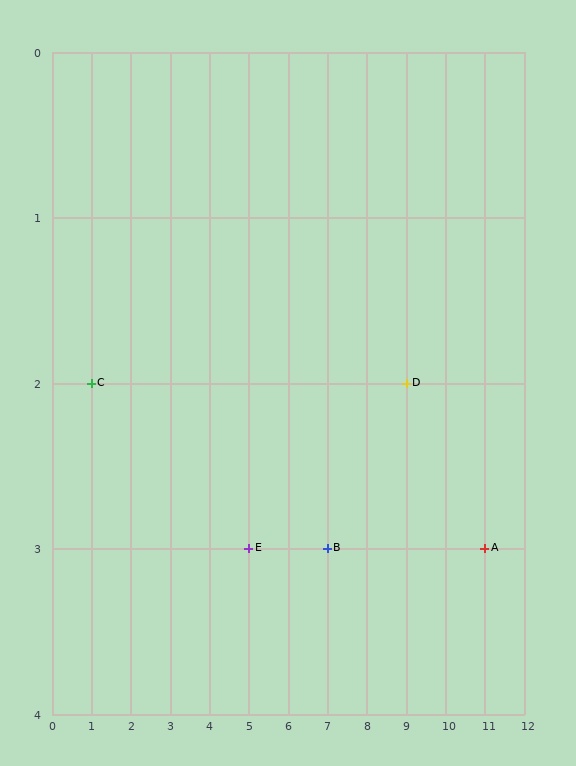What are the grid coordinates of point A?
Point A is at grid coordinates (11, 3).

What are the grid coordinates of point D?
Point D is at grid coordinates (9, 2).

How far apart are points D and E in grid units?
Points D and E are 4 columns and 1 row apart (about 4.1 grid units diagonally).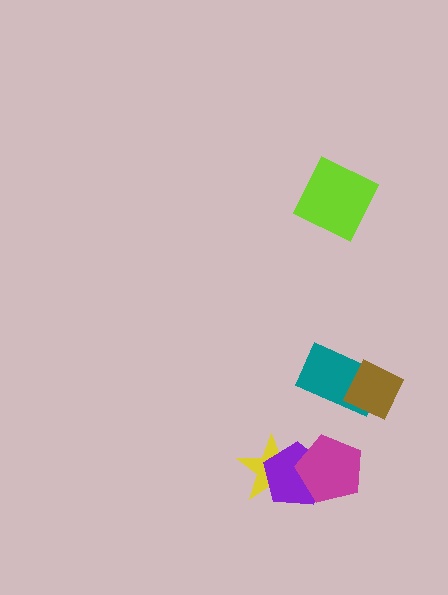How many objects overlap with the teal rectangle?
1 object overlaps with the teal rectangle.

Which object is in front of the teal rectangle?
The brown diamond is in front of the teal rectangle.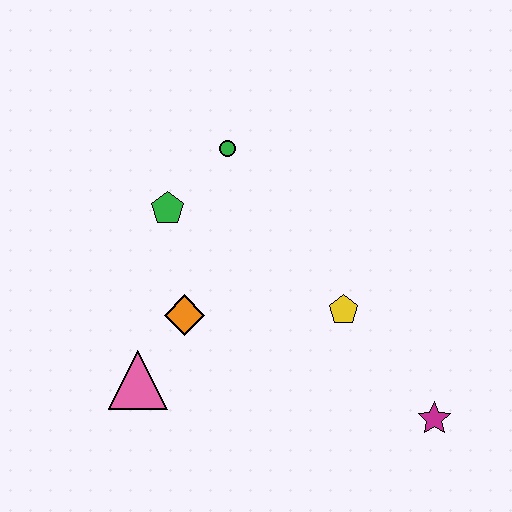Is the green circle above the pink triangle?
Yes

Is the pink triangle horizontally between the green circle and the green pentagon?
No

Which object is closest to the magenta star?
The yellow pentagon is closest to the magenta star.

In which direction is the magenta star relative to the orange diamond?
The magenta star is to the right of the orange diamond.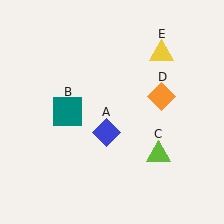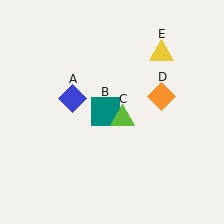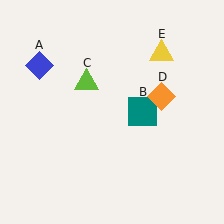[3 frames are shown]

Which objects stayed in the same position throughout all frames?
Orange diamond (object D) and yellow triangle (object E) remained stationary.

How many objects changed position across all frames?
3 objects changed position: blue diamond (object A), teal square (object B), lime triangle (object C).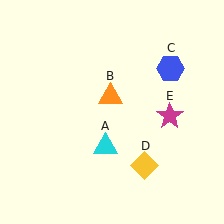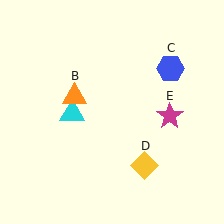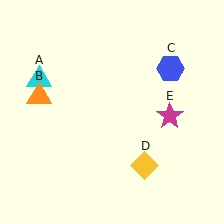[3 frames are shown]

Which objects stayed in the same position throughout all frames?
Blue hexagon (object C) and yellow diamond (object D) and magenta star (object E) remained stationary.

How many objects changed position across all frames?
2 objects changed position: cyan triangle (object A), orange triangle (object B).